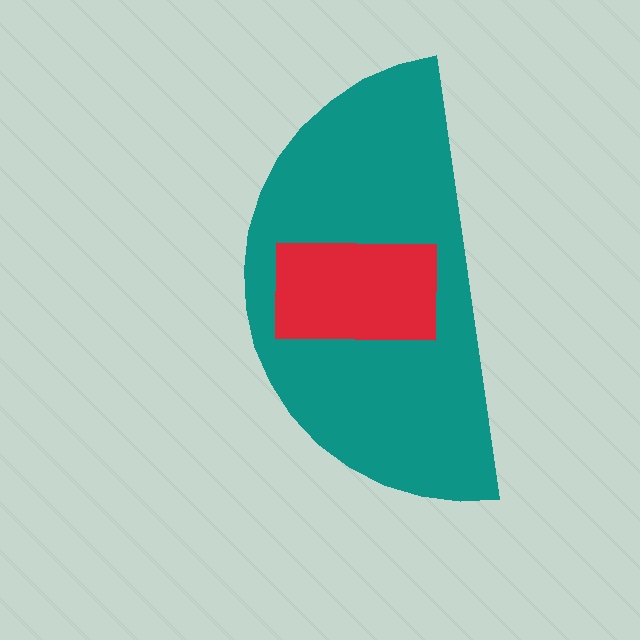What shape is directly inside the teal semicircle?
The red rectangle.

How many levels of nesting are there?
2.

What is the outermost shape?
The teal semicircle.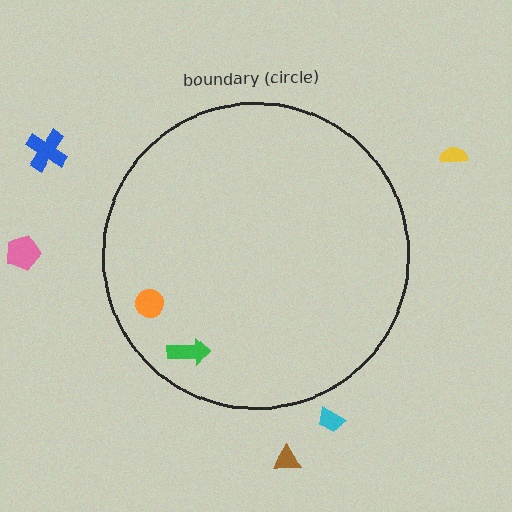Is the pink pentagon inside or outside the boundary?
Outside.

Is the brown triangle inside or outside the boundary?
Outside.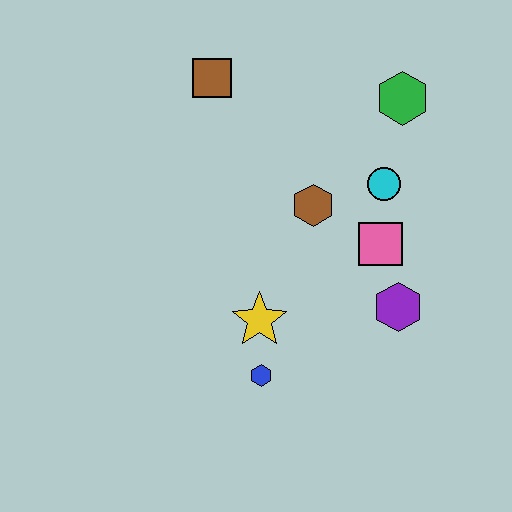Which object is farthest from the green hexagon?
The blue hexagon is farthest from the green hexagon.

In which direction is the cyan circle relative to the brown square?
The cyan circle is to the right of the brown square.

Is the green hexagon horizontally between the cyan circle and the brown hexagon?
No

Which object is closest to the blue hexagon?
The yellow star is closest to the blue hexagon.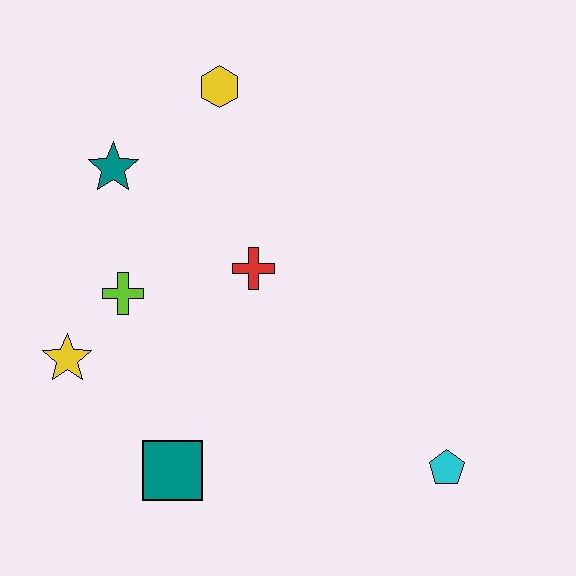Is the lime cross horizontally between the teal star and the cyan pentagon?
Yes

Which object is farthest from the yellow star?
The cyan pentagon is farthest from the yellow star.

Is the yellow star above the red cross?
No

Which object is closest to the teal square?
The yellow star is closest to the teal square.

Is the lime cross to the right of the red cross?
No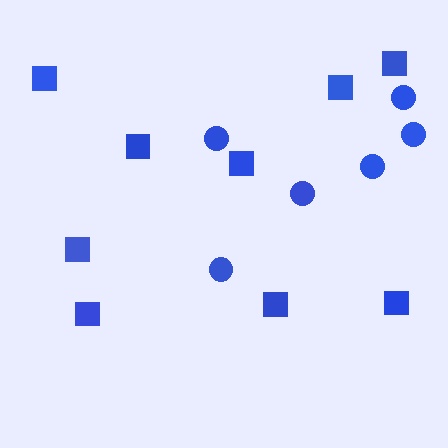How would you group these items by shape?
There are 2 groups: one group of squares (9) and one group of circles (6).